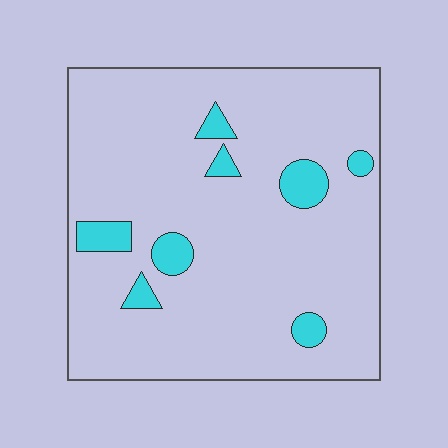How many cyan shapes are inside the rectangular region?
8.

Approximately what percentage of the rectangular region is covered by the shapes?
Approximately 10%.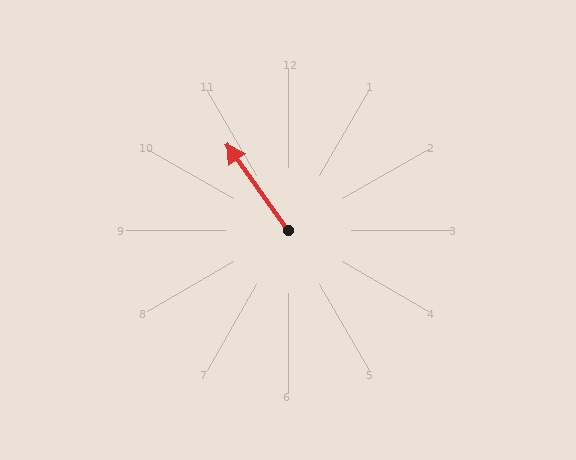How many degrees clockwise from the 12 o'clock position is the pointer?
Approximately 324 degrees.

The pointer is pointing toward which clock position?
Roughly 11 o'clock.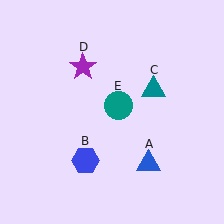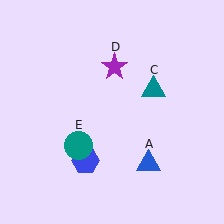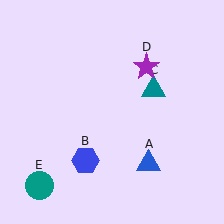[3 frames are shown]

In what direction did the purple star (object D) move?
The purple star (object D) moved right.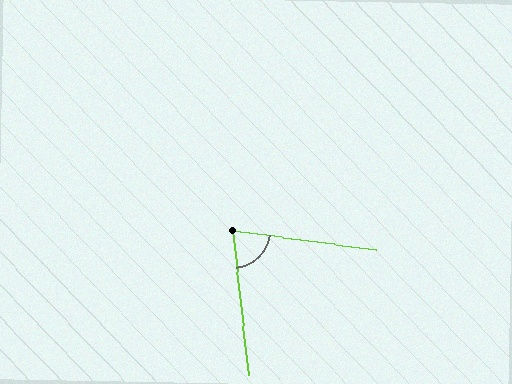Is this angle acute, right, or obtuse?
It is acute.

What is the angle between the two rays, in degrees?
Approximately 76 degrees.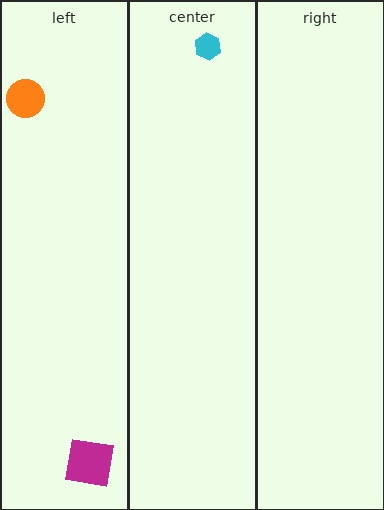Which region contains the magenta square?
The left region.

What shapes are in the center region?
The cyan hexagon.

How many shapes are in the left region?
2.